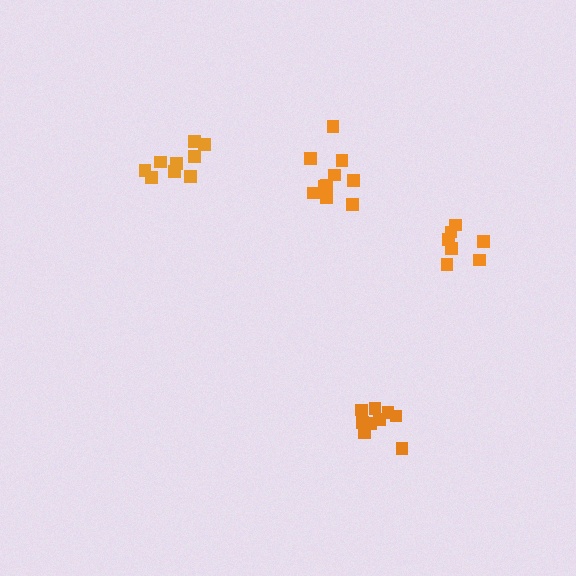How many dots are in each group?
Group 1: 9 dots, Group 2: 10 dots, Group 3: 9 dots, Group 4: 7 dots (35 total).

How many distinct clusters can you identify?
There are 4 distinct clusters.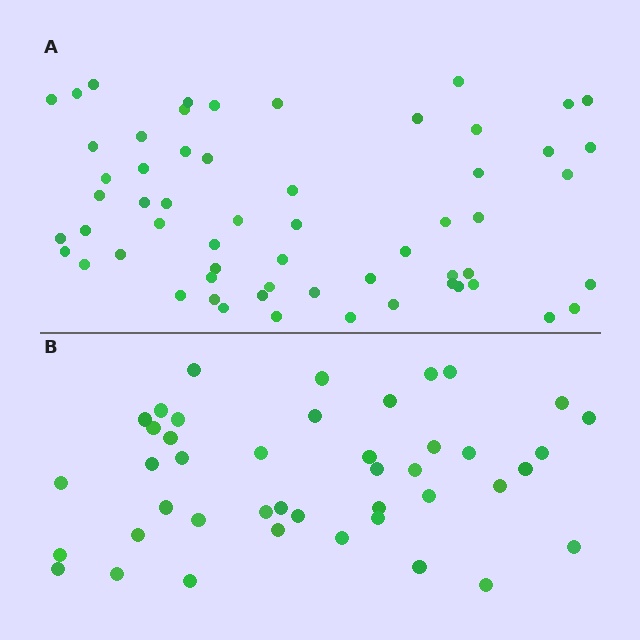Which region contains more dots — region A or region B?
Region A (the top region) has more dots.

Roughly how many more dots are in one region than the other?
Region A has approximately 15 more dots than region B.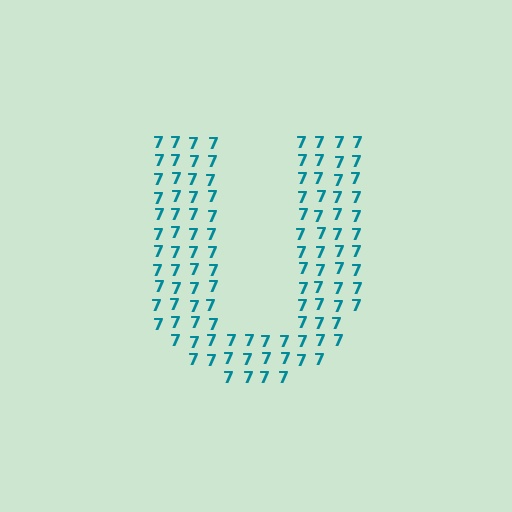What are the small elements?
The small elements are digit 7's.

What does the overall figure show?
The overall figure shows the letter U.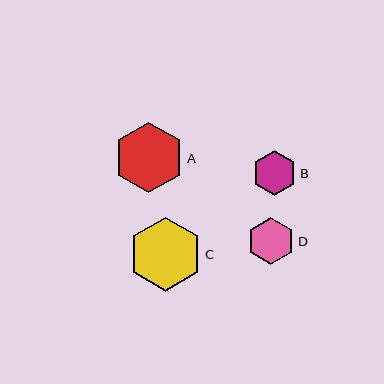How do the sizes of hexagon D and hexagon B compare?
Hexagon D and hexagon B are approximately the same size.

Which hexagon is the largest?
Hexagon C is the largest with a size of approximately 74 pixels.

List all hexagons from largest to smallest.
From largest to smallest: C, A, D, B.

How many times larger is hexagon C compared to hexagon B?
Hexagon C is approximately 1.7 times the size of hexagon B.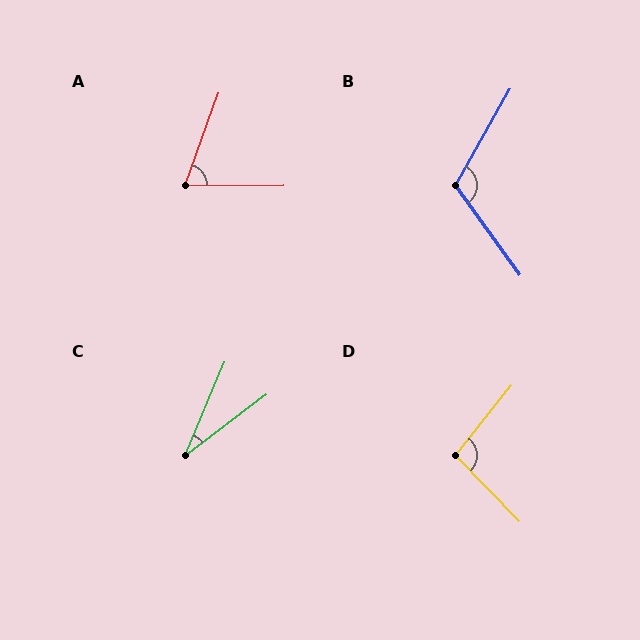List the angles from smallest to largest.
C (30°), A (70°), D (97°), B (115°).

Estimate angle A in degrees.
Approximately 70 degrees.